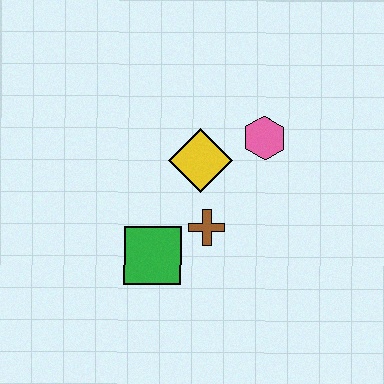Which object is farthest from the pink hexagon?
The green square is farthest from the pink hexagon.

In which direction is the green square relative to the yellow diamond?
The green square is below the yellow diamond.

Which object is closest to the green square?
The brown cross is closest to the green square.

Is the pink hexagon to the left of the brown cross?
No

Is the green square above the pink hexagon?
No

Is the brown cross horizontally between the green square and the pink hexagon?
Yes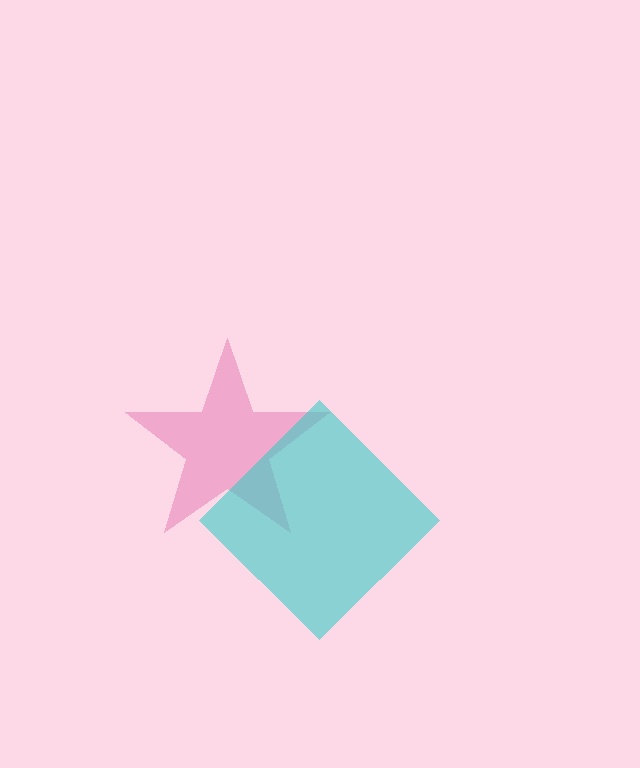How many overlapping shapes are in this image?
There are 2 overlapping shapes in the image.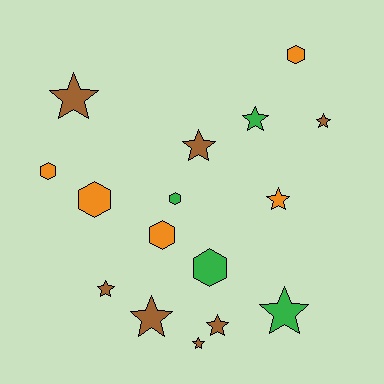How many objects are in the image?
There are 16 objects.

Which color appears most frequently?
Brown, with 7 objects.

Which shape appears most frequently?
Star, with 10 objects.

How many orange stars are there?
There is 1 orange star.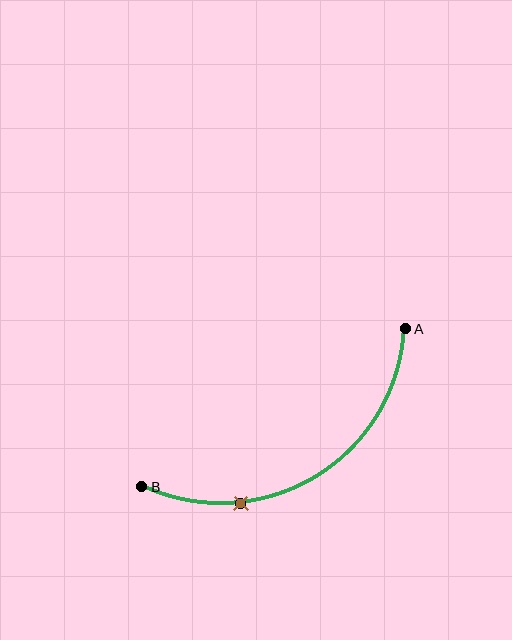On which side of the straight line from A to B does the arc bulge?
The arc bulges below the straight line connecting A and B.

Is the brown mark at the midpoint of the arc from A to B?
No. The brown mark lies on the arc but is closer to endpoint B. The arc midpoint would be at the point on the curve equidistant along the arc from both A and B.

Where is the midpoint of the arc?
The arc midpoint is the point on the curve farthest from the straight line joining A and B. It sits below that line.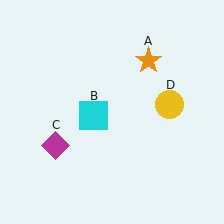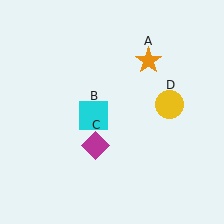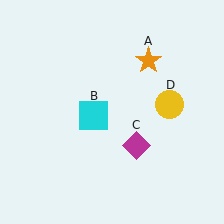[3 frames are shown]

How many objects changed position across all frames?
1 object changed position: magenta diamond (object C).